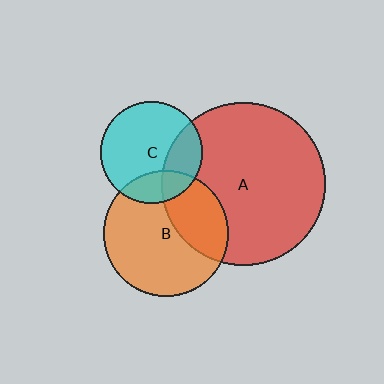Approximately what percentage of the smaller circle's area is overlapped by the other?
Approximately 25%.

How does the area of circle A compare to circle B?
Approximately 1.7 times.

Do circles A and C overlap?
Yes.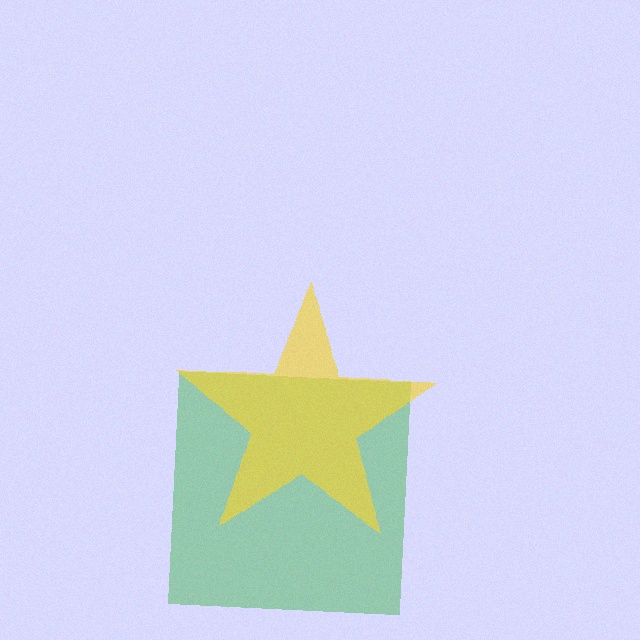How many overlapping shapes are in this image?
There are 2 overlapping shapes in the image.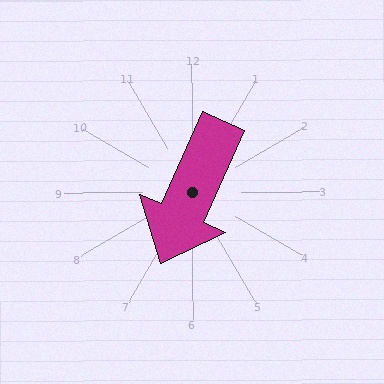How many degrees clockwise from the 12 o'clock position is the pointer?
Approximately 204 degrees.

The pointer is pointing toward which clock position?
Roughly 7 o'clock.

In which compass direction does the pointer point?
Southwest.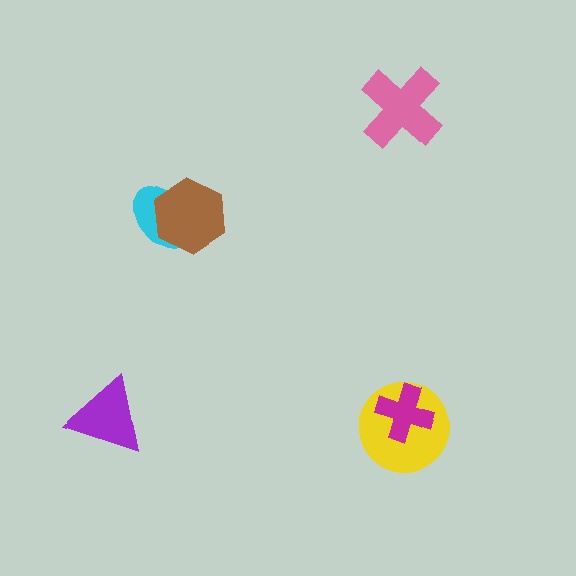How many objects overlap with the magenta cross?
1 object overlaps with the magenta cross.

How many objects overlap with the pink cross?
0 objects overlap with the pink cross.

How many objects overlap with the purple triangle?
0 objects overlap with the purple triangle.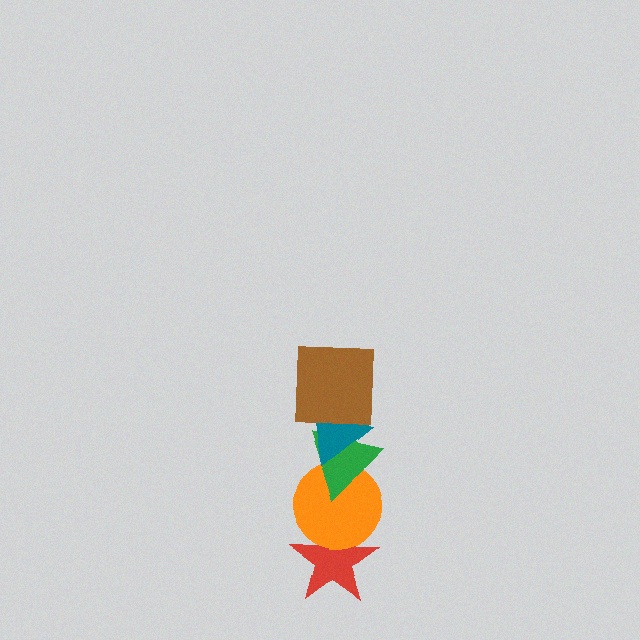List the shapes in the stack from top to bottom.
From top to bottom: the brown square, the teal triangle, the green triangle, the orange circle, the red star.